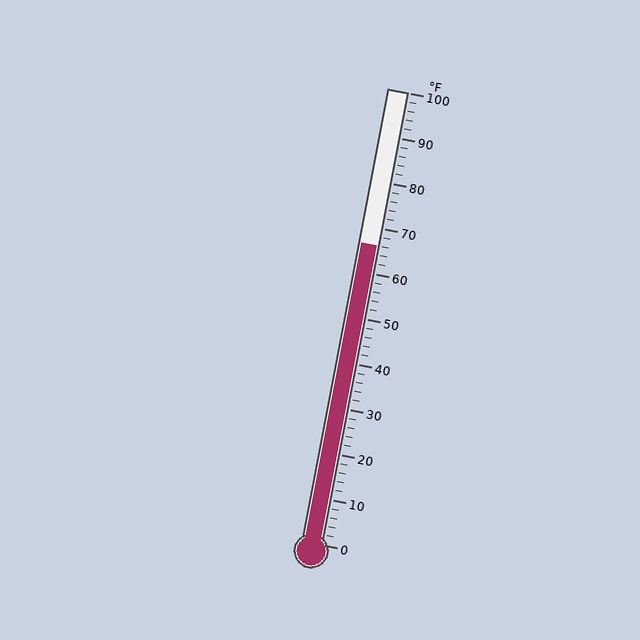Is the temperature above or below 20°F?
The temperature is above 20°F.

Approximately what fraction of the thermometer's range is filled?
The thermometer is filled to approximately 65% of its range.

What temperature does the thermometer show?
The thermometer shows approximately 66°F.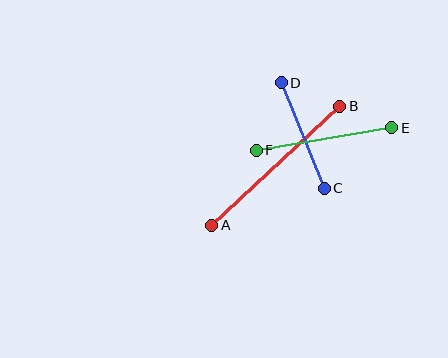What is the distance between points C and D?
The distance is approximately 114 pixels.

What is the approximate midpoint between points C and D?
The midpoint is at approximately (303, 135) pixels.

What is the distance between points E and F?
The distance is approximately 137 pixels.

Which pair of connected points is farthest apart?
Points A and B are farthest apart.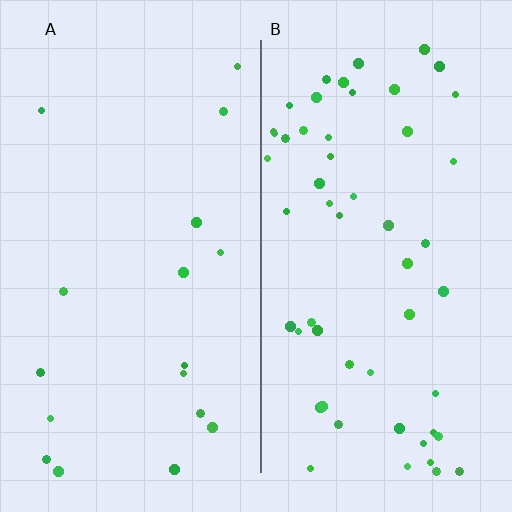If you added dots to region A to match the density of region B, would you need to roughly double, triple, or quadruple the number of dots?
Approximately triple.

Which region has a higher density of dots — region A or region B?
B (the right).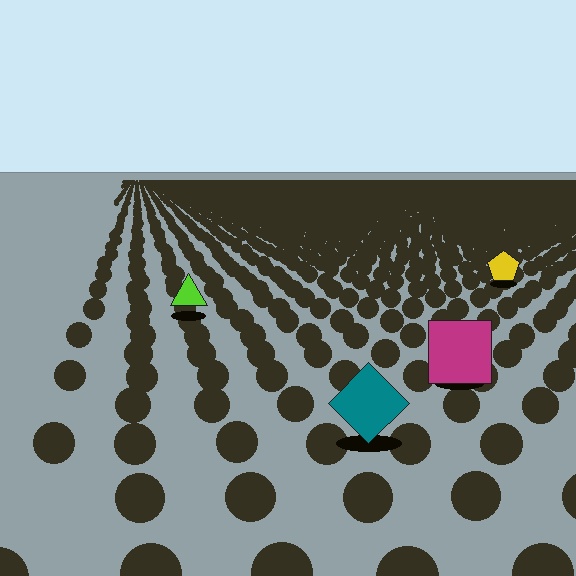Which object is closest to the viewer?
The teal diamond is closest. The texture marks near it are larger and more spread out.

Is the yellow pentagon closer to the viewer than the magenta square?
No. The magenta square is closer — you can tell from the texture gradient: the ground texture is coarser near it.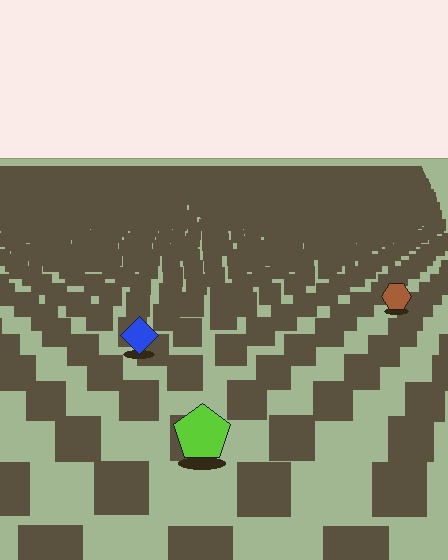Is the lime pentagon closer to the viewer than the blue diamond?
Yes. The lime pentagon is closer — you can tell from the texture gradient: the ground texture is coarser near it.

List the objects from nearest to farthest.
From nearest to farthest: the lime pentagon, the blue diamond, the brown hexagon.